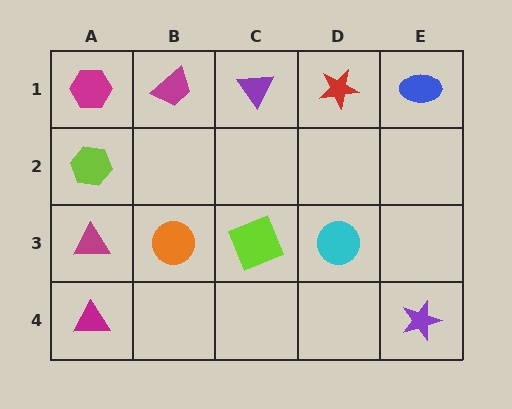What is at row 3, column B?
An orange circle.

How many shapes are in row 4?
2 shapes.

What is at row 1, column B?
A magenta trapezoid.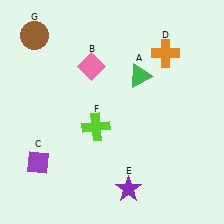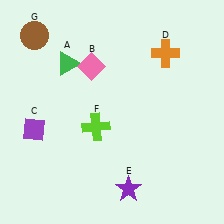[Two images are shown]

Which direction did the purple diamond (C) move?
The purple diamond (C) moved up.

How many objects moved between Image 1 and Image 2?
2 objects moved between the two images.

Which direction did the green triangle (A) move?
The green triangle (A) moved left.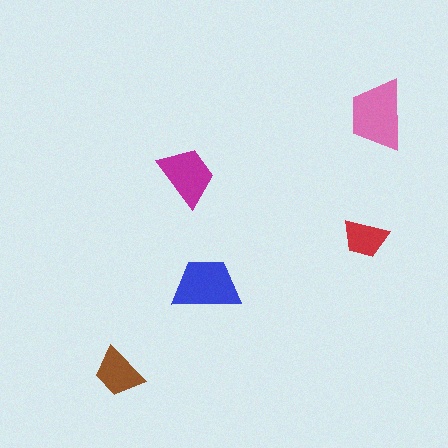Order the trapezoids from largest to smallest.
the pink one, the blue one, the magenta one, the brown one, the red one.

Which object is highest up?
The pink trapezoid is topmost.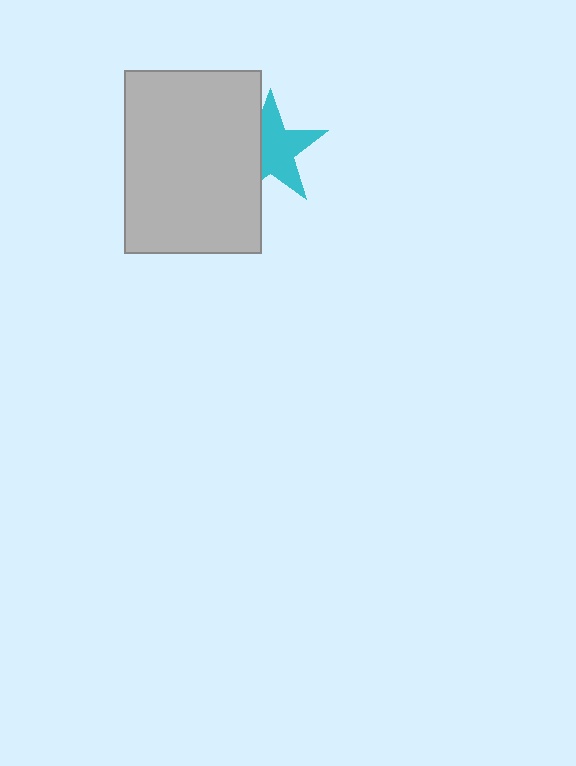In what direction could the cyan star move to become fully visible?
The cyan star could move right. That would shift it out from behind the light gray rectangle entirely.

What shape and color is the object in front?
The object in front is a light gray rectangle.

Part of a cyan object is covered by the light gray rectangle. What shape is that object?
It is a star.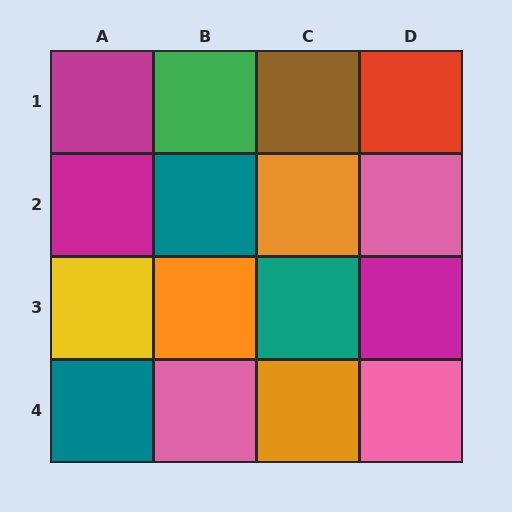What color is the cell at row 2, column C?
Orange.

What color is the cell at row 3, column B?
Orange.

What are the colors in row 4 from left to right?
Teal, pink, orange, pink.